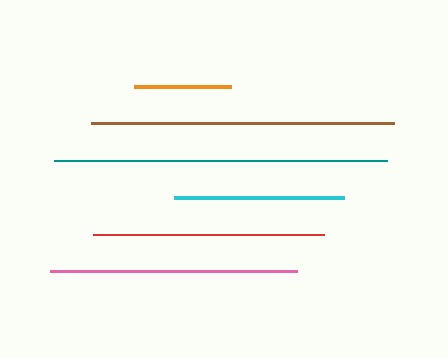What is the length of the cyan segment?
The cyan segment is approximately 169 pixels long.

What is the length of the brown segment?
The brown segment is approximately 304 pixels long.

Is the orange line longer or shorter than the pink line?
The pink line is longer than the orange line.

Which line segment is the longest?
The teal line is the longest at approximately 333 pixels.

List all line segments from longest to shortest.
From longest to shortest: teal, brown, pink, red, cyan, orange.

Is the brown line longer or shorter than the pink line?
The brown line is longer than the pink line.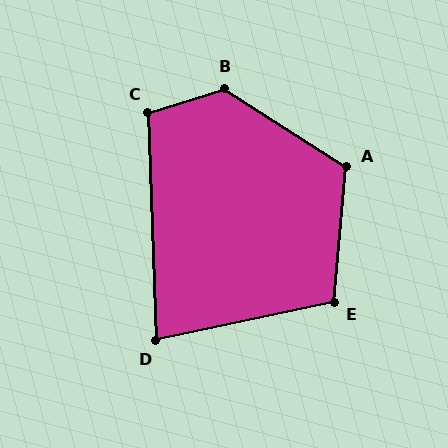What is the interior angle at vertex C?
Approximately 105 degrees (obtuse).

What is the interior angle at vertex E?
Approximately 107 degrees (obtuse).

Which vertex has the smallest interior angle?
D, at approximately 80 degrees.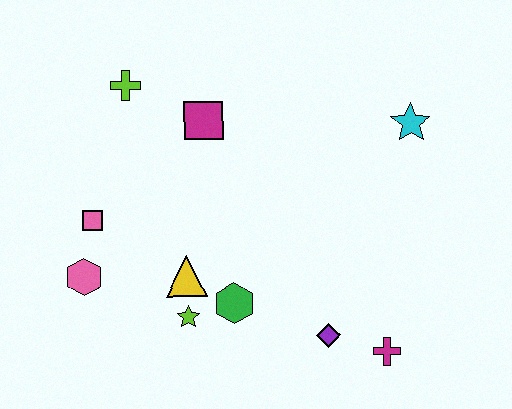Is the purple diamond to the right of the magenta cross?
No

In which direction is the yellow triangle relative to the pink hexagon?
The yellow triangle is to the right of the pink hexagon.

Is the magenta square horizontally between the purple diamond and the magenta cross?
No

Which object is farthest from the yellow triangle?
The cyan star is farthest from the yellow triangle.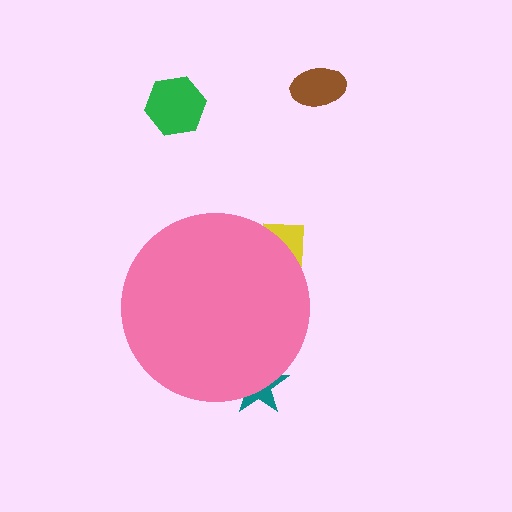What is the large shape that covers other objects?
A pink circle.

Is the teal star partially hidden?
Yes, the teal star is partially hidden behind the pink circle.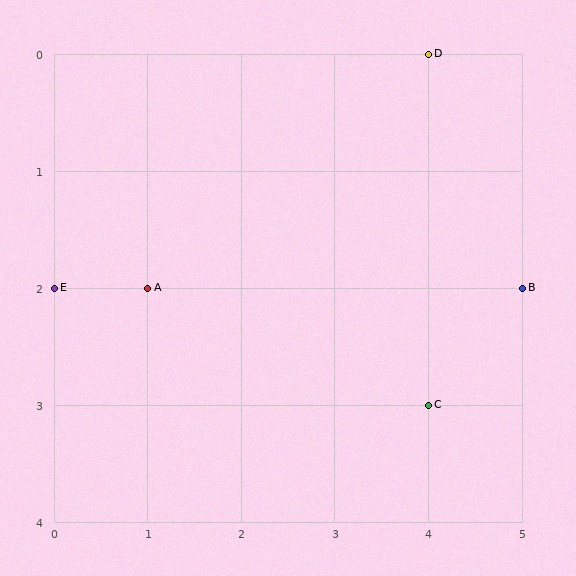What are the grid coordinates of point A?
Point A is at grid coordinates (1, 2).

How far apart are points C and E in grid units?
Points C and E are 4 columns and 1 row apart (about 4.1 grid units diagonally).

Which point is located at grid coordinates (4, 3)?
Point C is at (4, 3).